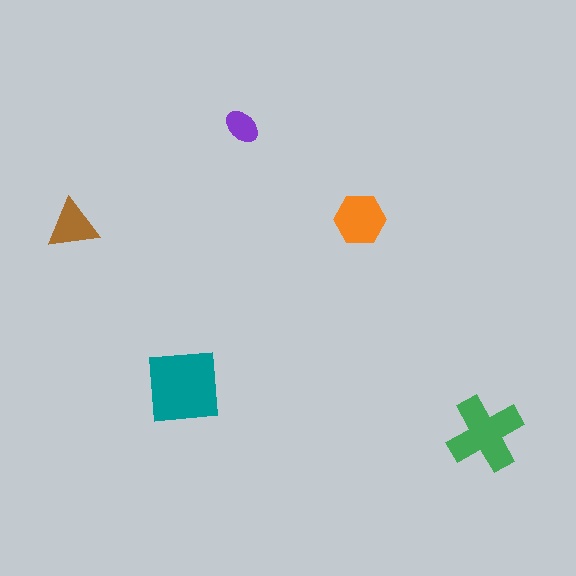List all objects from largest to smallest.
The teal square, the green cross, the orange hexagon, the brown triangle, the purple ellipse.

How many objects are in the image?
There are 5 objects in the image.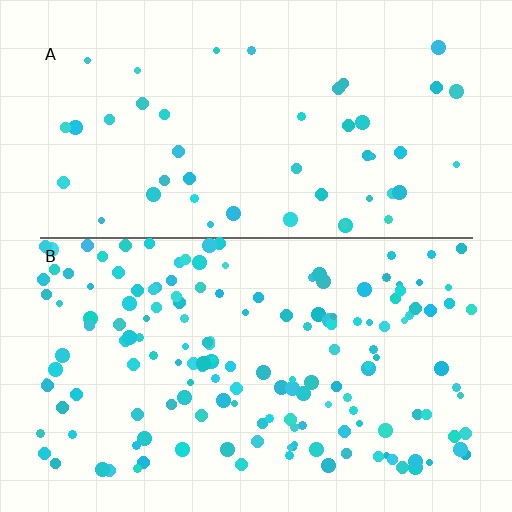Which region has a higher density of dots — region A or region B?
B (the bottom).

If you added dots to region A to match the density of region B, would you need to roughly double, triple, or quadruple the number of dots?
Approximately triple.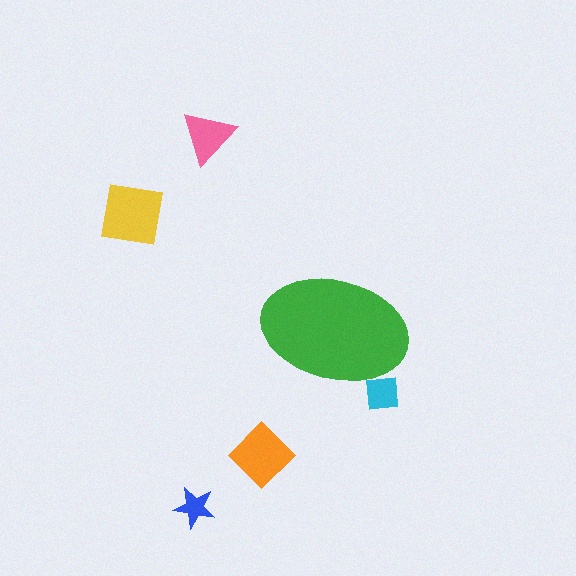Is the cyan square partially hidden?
Yes, the cyan square is partially hidden behind the green ellipse.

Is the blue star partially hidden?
No, the blue star is fully visible.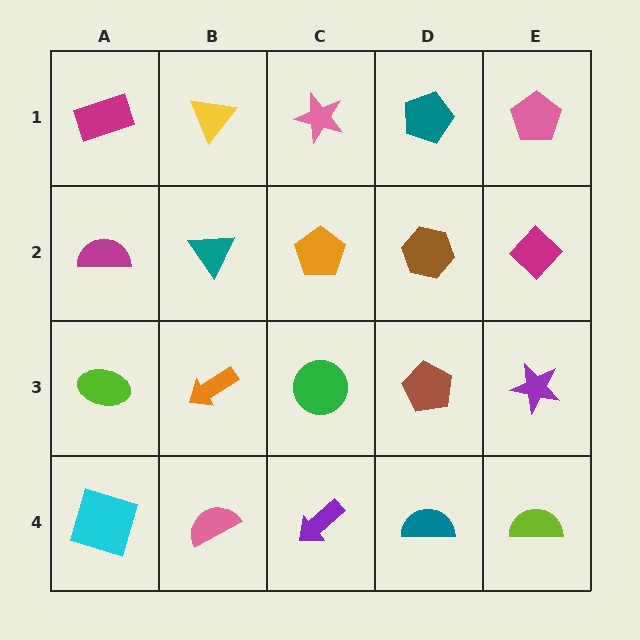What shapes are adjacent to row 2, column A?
A magenta rectangle (row 1, column A), a lime ellipse (row 3, column A), a teal triangle (row 2, column B).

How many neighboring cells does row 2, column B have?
4.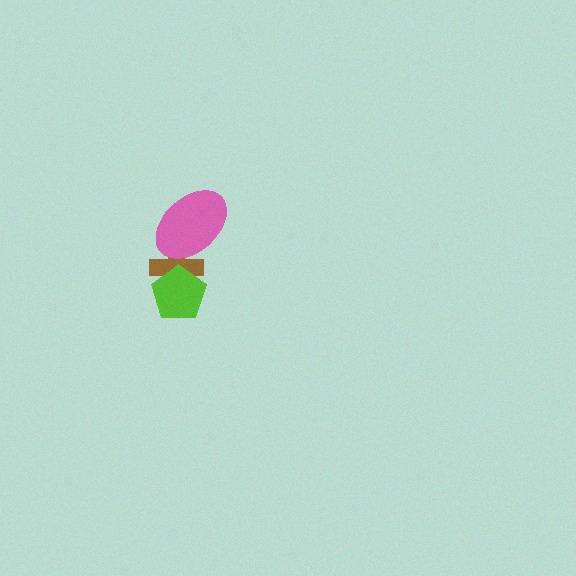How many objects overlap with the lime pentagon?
1 object overlaps with the lime pentagon.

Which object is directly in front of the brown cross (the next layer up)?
The lime pentagon is directly in front of the brown cross.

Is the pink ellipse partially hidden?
No, no other shape covers it.